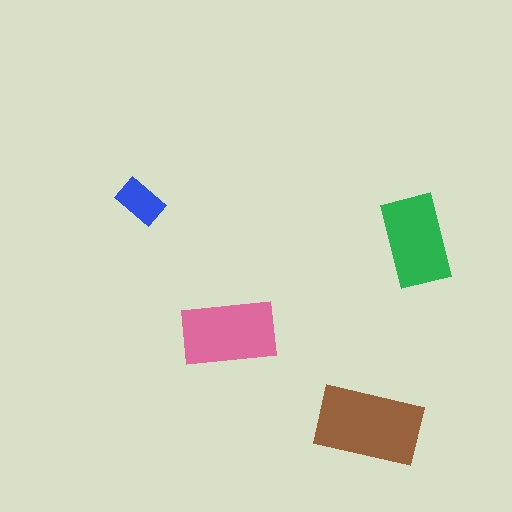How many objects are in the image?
There are 4 objects in the image.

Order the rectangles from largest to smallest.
the brown one, the pink one, the green one, the blue one.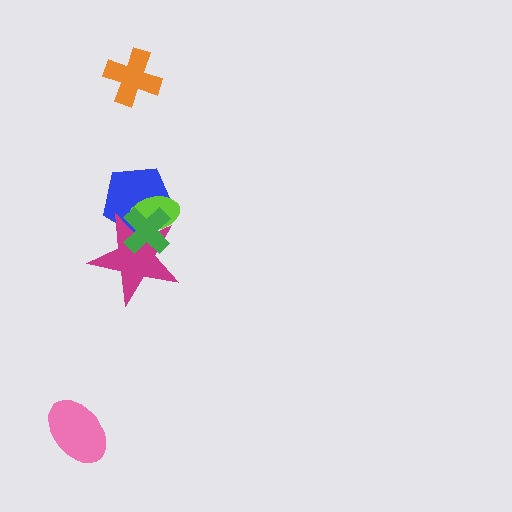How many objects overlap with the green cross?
3 objects overlap with the green cross.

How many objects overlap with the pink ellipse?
0 objects overlap with the pink ellipse.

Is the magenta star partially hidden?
Yes, it is partially covered by another shape.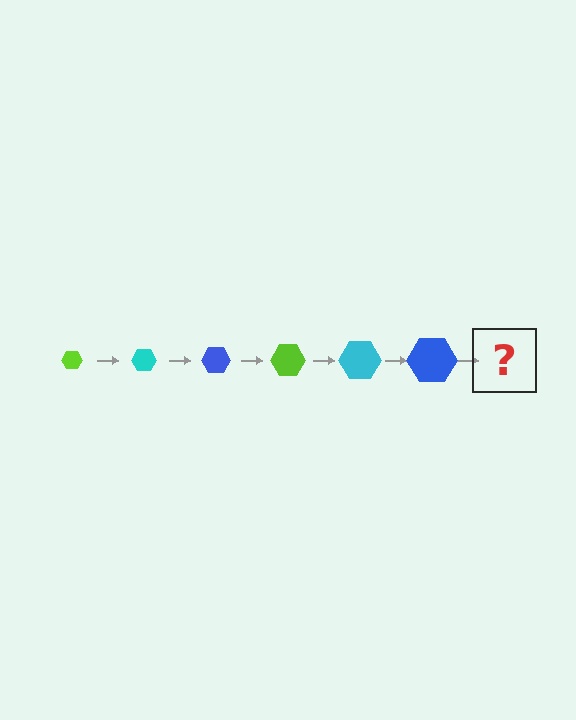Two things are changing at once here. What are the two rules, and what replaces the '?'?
The two rules are that the hexagon grows larger each step and the color cycles through lime, cyan, and blue. The '?' should be a lime hexagon, larger than the previous one.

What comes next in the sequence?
The next element should be a lime hexagon, larger than the previous one.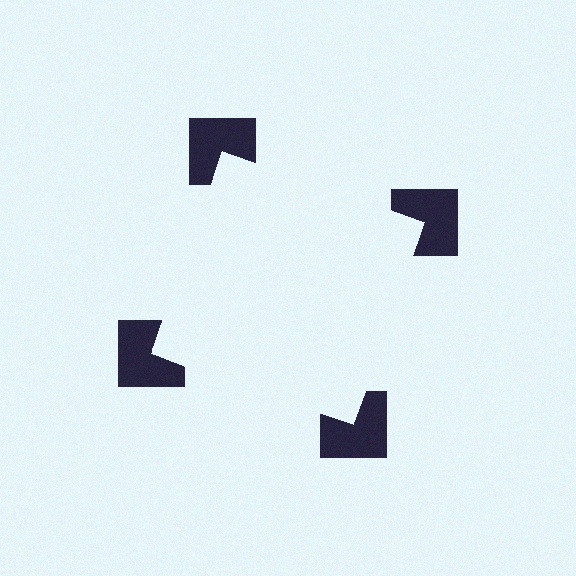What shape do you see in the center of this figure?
An illusory square — its edges are inferred from the aligned wedge cuts in the notched squares, not physically drawn.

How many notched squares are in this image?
There are 4 — one at each vertex of the illusory square.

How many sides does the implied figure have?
4 sides.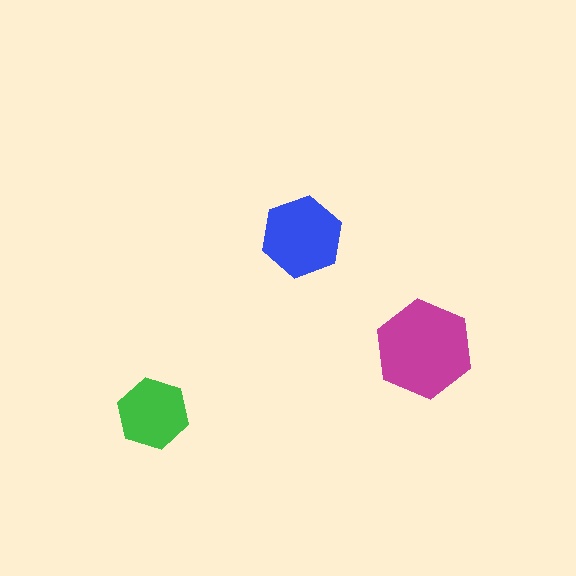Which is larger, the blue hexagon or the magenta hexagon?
The magenta one.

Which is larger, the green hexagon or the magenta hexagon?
The magenta one.